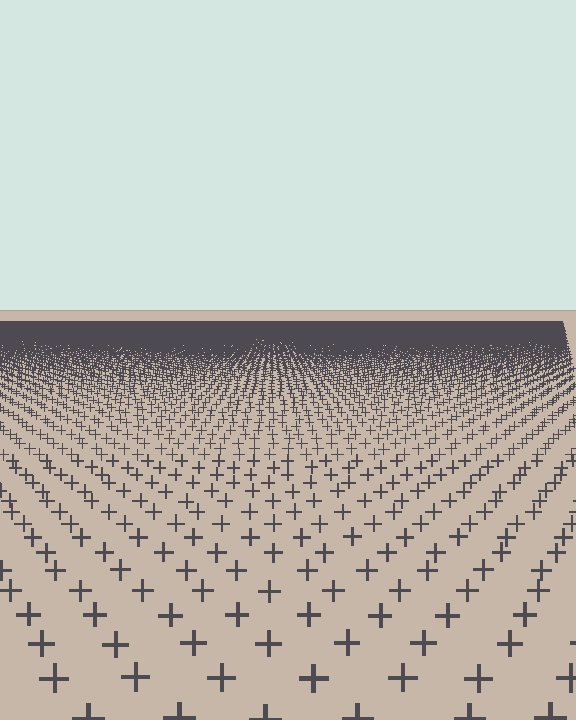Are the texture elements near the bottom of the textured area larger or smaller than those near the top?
Larger. Near the bottom, elements are closer to the viewer and appear at a bigger on-screen size.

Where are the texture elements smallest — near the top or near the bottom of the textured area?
Near the top.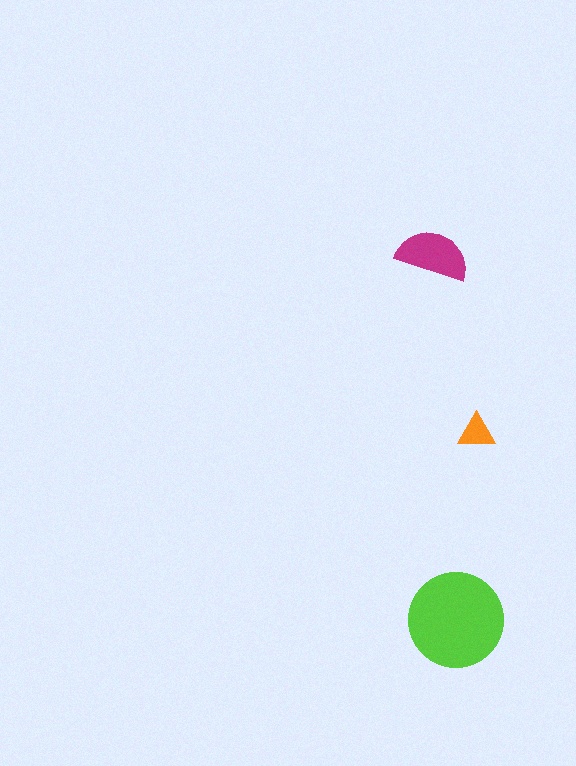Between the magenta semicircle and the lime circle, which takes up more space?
The lime circle.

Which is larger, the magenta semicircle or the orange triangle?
The magenta semicircle.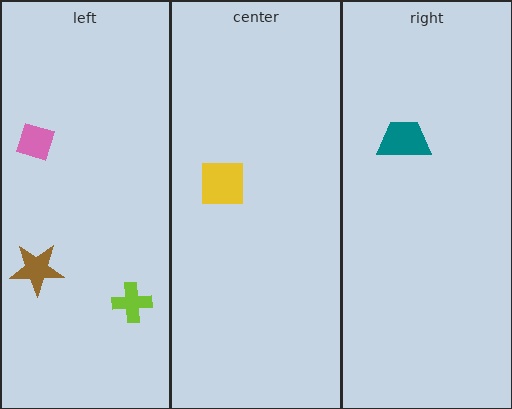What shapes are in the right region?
The teal trapezoid.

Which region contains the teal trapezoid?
The right region.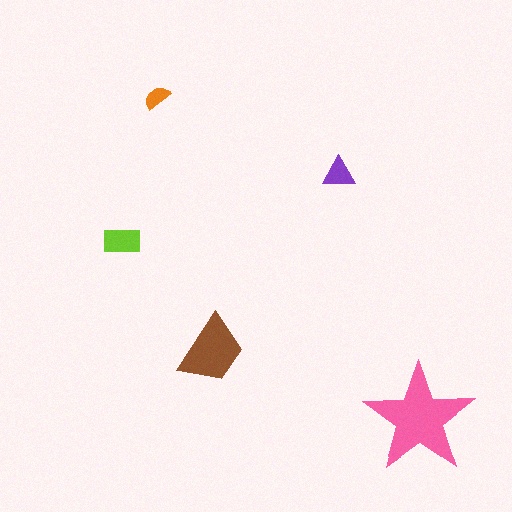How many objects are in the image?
There are 5 objects in the image.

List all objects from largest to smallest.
The pink star, the brown trapezoid, the lime rectangle, the purple triangle, the orange semicircle.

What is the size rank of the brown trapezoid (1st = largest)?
2nd.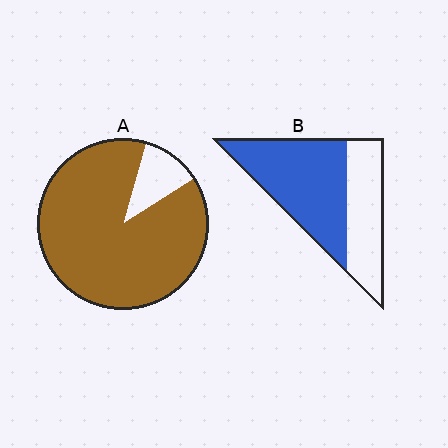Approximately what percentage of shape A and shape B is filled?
A is approximately 90% and B is approximately 60%.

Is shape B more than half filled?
Yes.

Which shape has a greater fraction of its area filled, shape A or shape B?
Shape A.